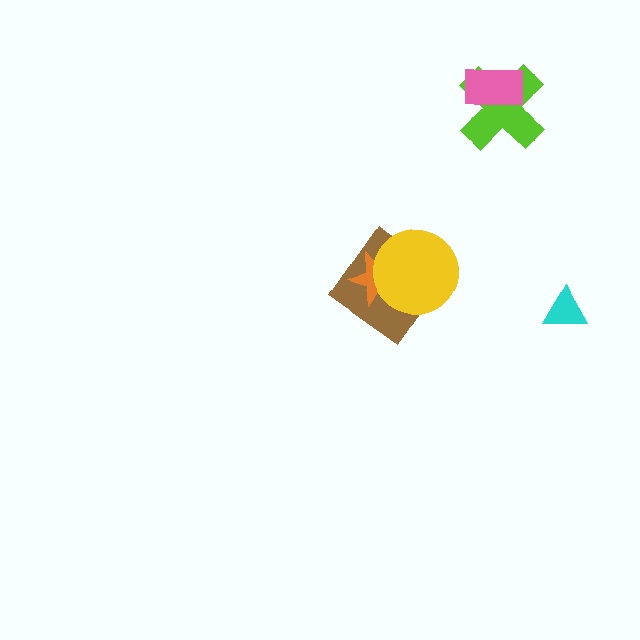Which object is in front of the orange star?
The yellow circle is in front of the orange star.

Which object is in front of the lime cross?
The pink rectangle is in front of the lime cross.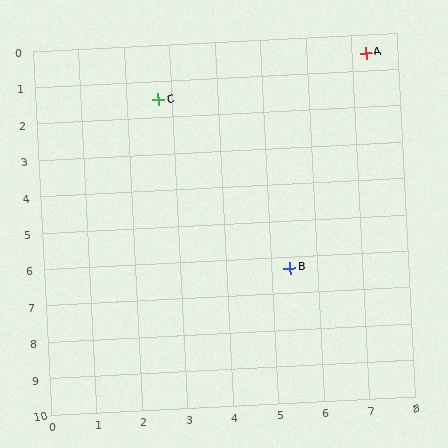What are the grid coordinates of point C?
Point C is at approximately (2.7, 1.5).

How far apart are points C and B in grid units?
Points C and B are about 5.5 grid units apart.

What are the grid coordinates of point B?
Point B is at approximately (5.4, 6.3).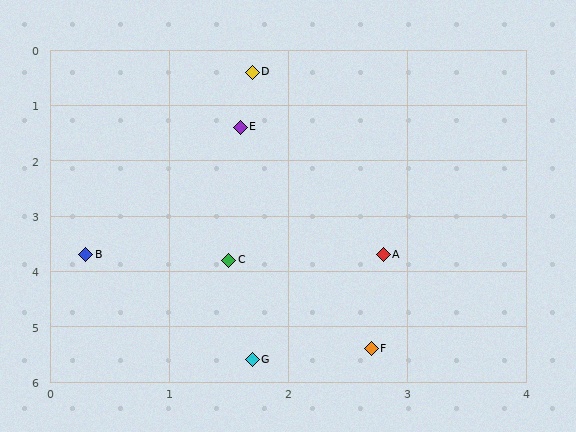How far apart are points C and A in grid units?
Points C and A are about 1.3 grid units apart.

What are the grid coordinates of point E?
Point E is at approximately (1.6, 1.4).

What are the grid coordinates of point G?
Point G is at approximately (1.7, 5.6).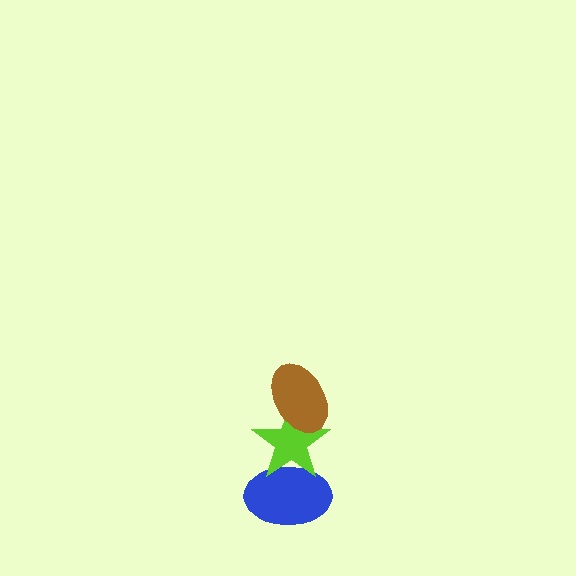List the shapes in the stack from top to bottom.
From top to bottom: the brown ellipse, the lime star, the blue ellipse.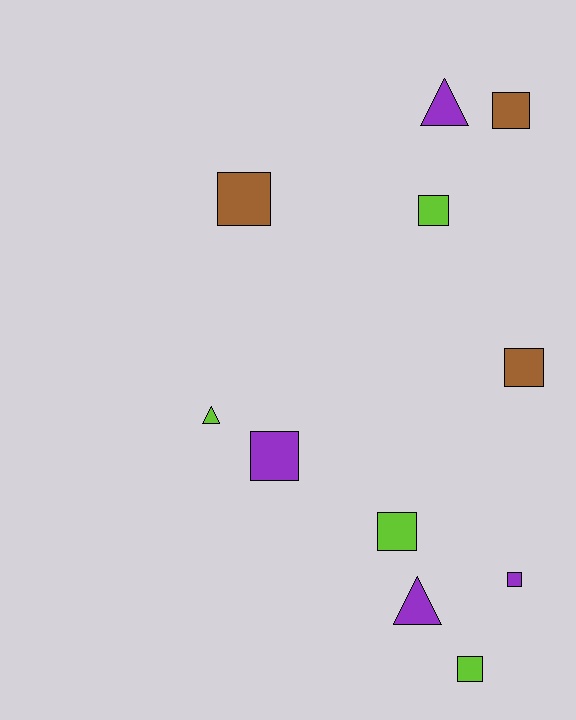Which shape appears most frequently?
Square, with 8 objects.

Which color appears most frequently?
Lime, with 4 objects.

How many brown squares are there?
There are 3 brown squares.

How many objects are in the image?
There are 11 objects.